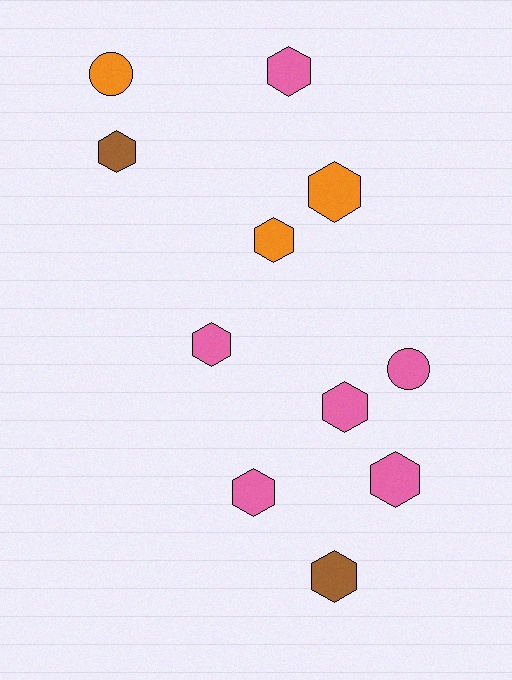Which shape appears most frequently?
Hexagon, with 9 objects.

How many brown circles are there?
There are no brown circles.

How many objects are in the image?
There are 11 objects.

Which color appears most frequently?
Pink, with 6 objects.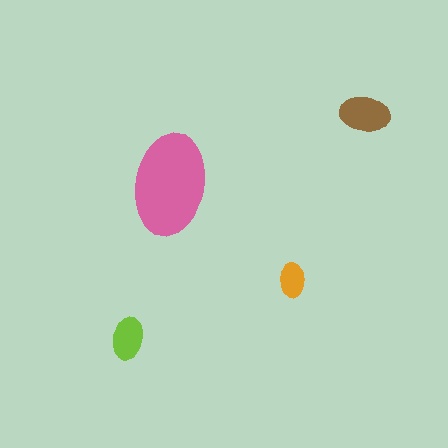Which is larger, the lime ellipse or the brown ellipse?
The brown one.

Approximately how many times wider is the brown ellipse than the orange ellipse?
About 1.5 times wider.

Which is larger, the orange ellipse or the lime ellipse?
The lime one.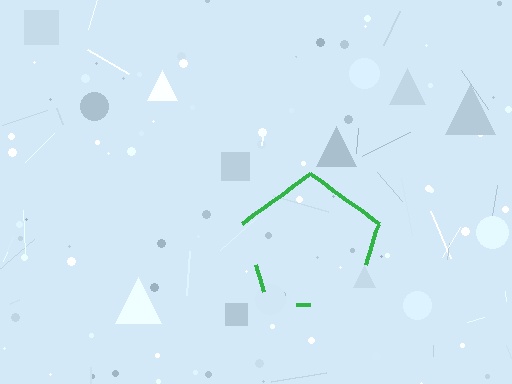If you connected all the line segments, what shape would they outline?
They would outline a pentagon.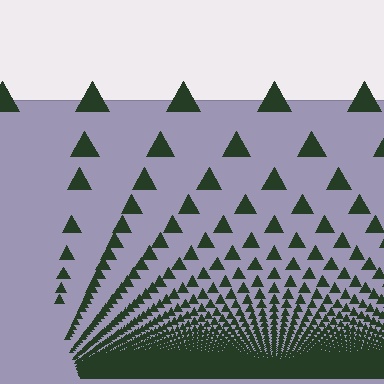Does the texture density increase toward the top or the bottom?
Density increases toward the bottom.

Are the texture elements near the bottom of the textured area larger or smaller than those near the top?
Smaller. The gradient is inverted — elements near the bottom are smaller and denser.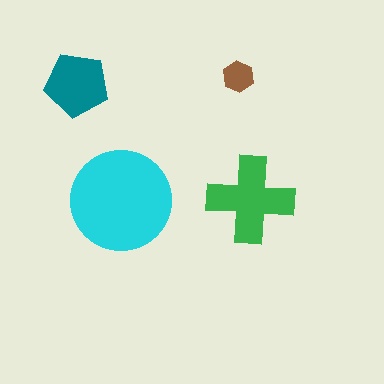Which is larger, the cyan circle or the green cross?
The cyan circle.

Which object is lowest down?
The cyan circle is bottommost.